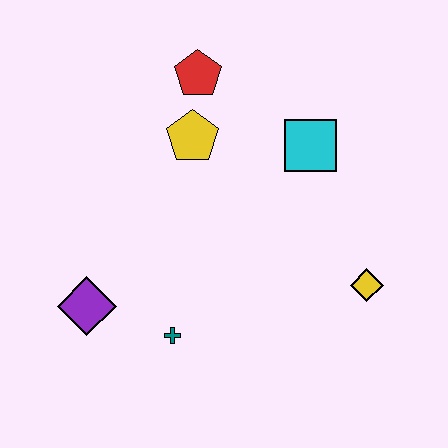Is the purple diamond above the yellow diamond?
No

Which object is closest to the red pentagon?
The yellow pentagon is closest to the red pentagon.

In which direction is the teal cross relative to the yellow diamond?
The teal cross is to the left of the yellow diamond.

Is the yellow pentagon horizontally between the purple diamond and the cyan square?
Yes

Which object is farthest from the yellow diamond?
The purple diamond is farthest from the yellow diamond.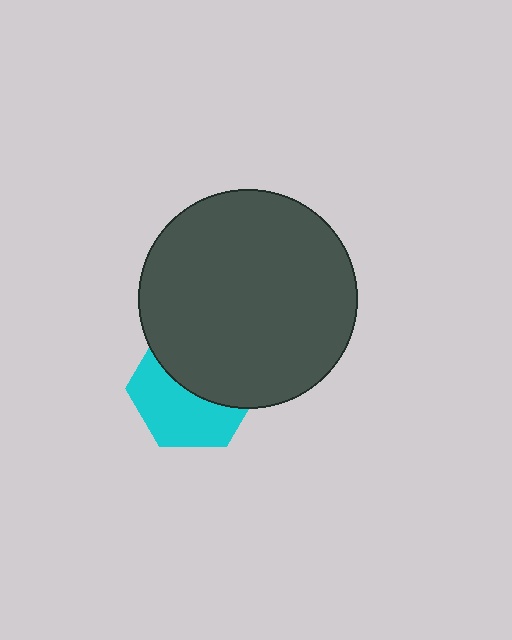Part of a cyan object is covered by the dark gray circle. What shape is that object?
It is a hexagon.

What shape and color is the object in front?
The object in front is a dark gray circle.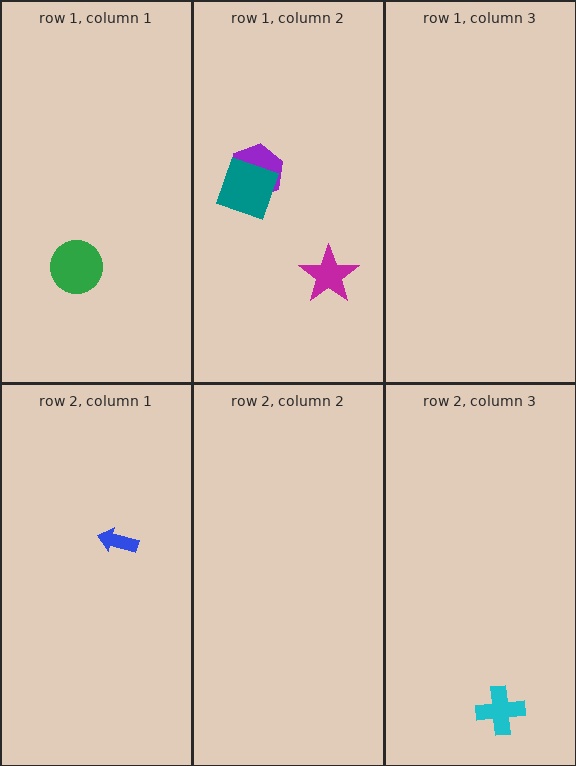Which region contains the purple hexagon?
The row 1, column 2 region.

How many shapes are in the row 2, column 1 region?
1.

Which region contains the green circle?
The row 1, column 1 region.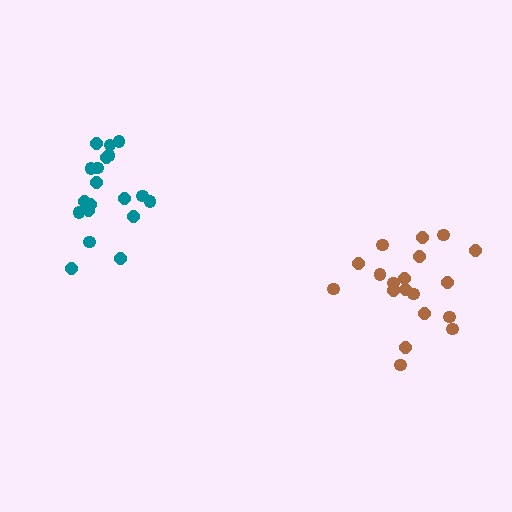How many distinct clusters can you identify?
There are 2 distinct clusters.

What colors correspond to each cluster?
The clusters are colored: teal, brown.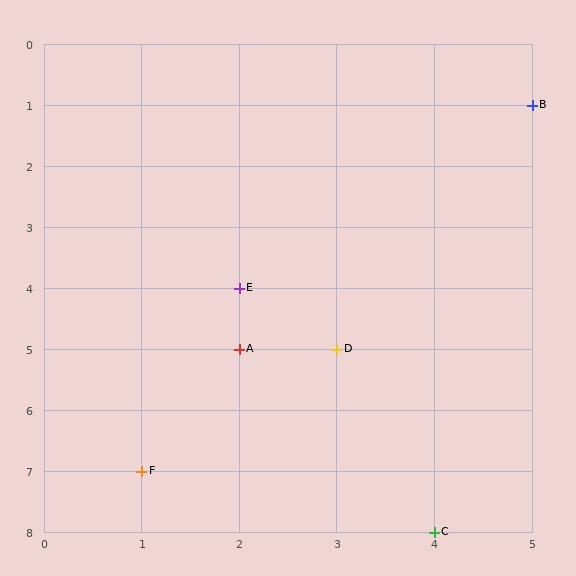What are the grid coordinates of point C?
Point C is at grid coordinates (4, 8).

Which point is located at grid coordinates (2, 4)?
Point E is at (2, 4).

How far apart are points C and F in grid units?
Points C and F are 3 columns and 1 row apart (about 3.2 grid units diagonally).